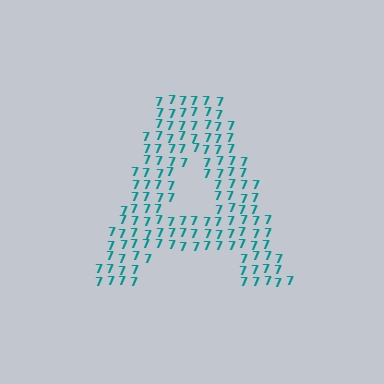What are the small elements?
The small elements are digit 7's.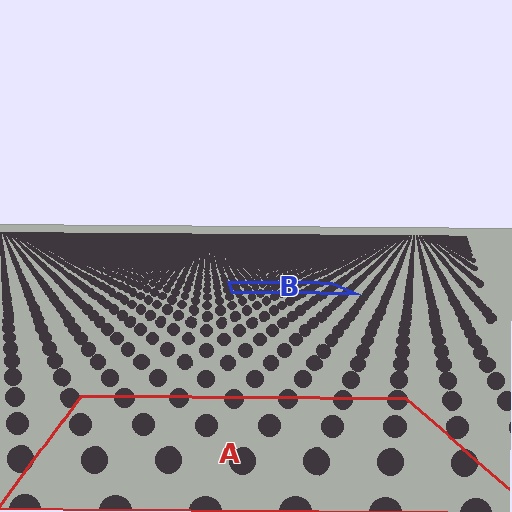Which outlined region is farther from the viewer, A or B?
Region B is farther from the viewer — the texture elements inside it appear smaller and more densely packed.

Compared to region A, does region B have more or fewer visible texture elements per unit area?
Region B has more texture elements per unit area — they are packed more densely because it is farther away.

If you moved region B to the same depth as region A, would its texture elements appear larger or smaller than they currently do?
They would appear larger. At a closer depth, the same texture elements are projected at a bigger on-screen size.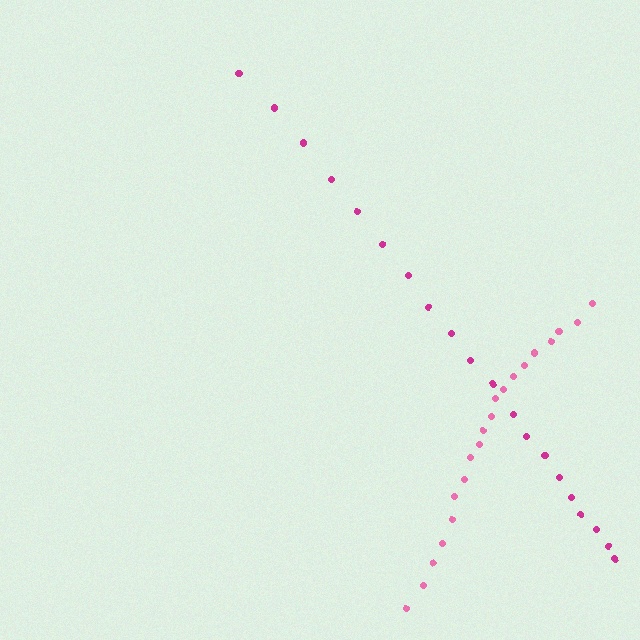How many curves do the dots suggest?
There are 2 distinct paths.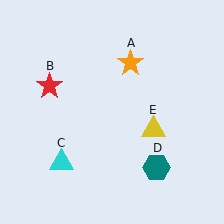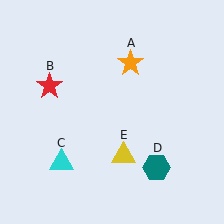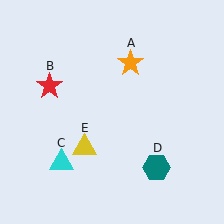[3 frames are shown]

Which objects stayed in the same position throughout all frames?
Orange star (object A) and red star (object B) and cyan triangle (object C) and teal hexagon (object D) remained stationary.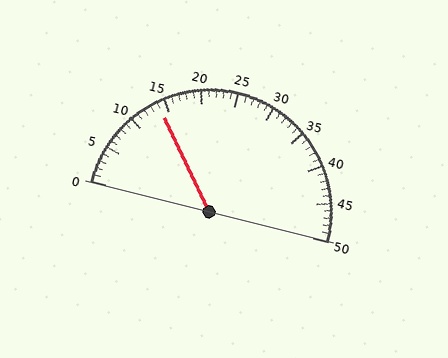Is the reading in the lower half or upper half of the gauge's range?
The reading is in the lower half of the range (0 to 50).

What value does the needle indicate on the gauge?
The needle indicates approximately 14.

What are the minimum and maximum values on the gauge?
The gauge ranges from 0 to 50.